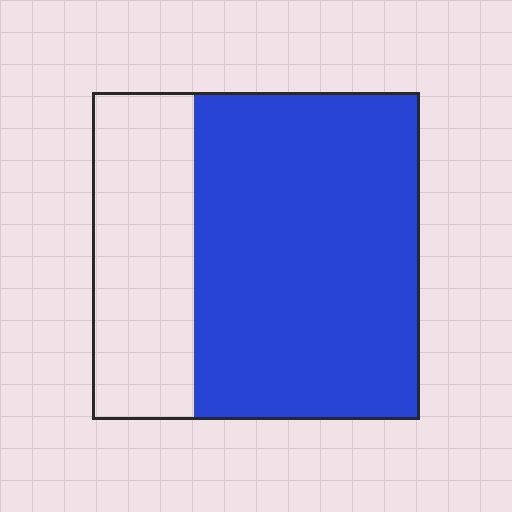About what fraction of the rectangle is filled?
About two thirds (2/3).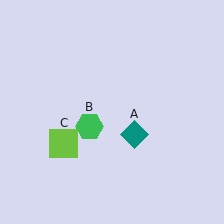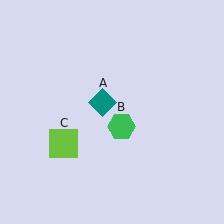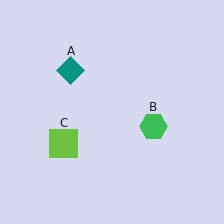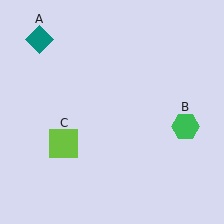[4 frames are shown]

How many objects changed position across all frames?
2 objects changed position: teal diamond (object A), green hexagon (object B).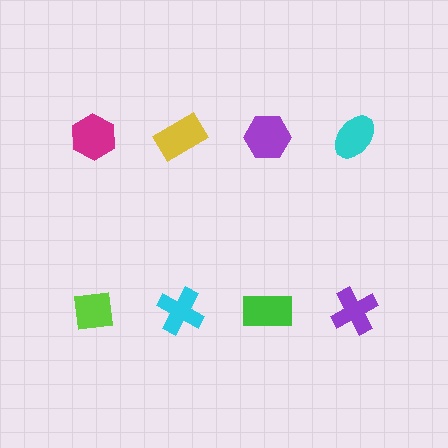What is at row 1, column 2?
A yellow rectangle.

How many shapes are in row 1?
4 shapes.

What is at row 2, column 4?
A purple cross.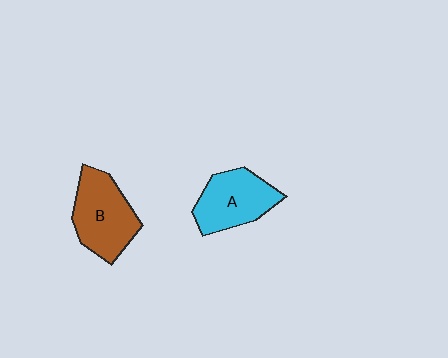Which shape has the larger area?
Shape B (brown).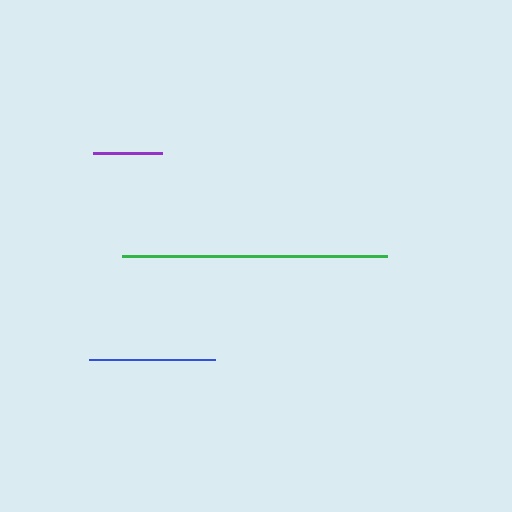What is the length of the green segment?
The green segment is approximately 264 pixels long.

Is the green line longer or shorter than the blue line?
The green line is longer than the blue line.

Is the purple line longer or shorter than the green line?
The green line is longer than the purple line.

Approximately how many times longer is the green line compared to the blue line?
The green line is approximately 2.1 times the length of the blue line.